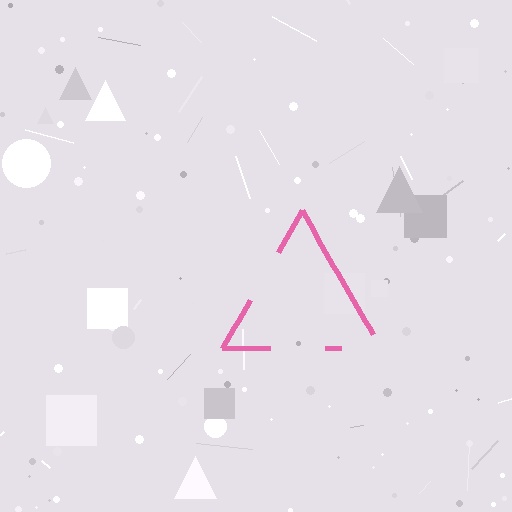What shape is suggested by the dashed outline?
The dashed outline suggests a triangle.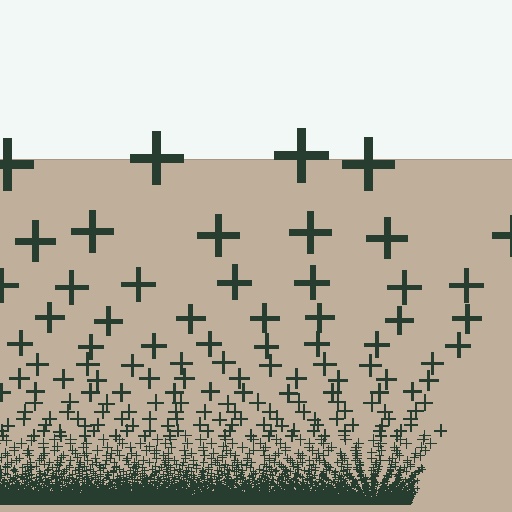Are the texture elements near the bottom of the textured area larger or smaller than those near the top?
Smaller. The gradient is inverted — elements near the bottom are smaller and denser.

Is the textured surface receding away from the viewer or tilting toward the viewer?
The surface appears to tilt toward the viewer. Texture elements get larger and sparser toward the top.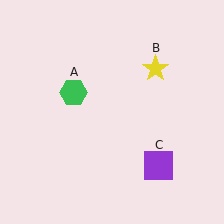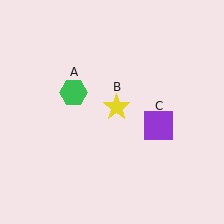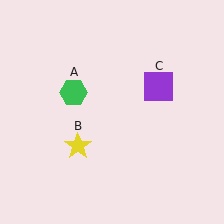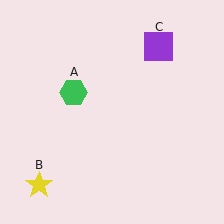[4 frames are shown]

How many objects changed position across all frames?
2 objects changed position: yellow star (object B), purple square (object C).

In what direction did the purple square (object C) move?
The purple square (object C) moved up.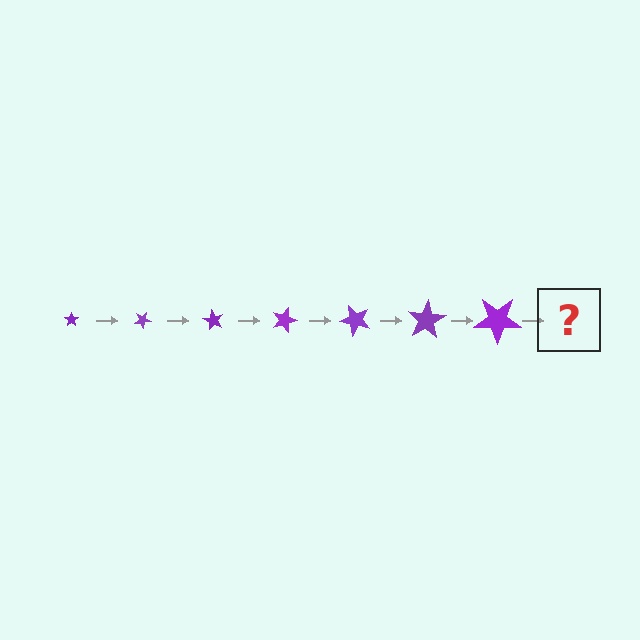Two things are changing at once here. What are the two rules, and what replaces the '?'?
The two rules are that the star grows larger each step and it rotates 30 degrees each step. The '?' should be a star, larger than the previous one and rotated 210 degrees from the start.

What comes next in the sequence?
The next element should be a star, larger than the previous one and rotated 210 degrees from the start.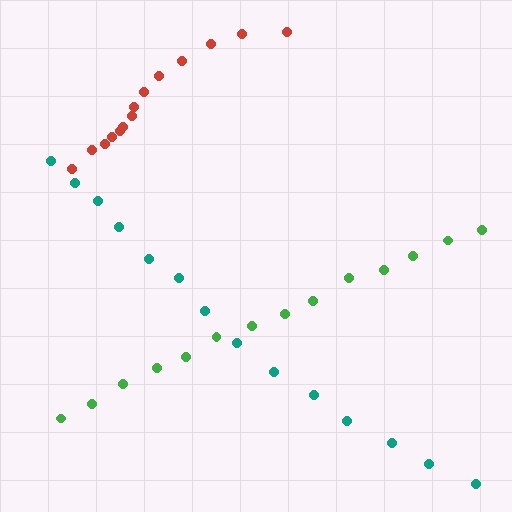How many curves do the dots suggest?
There are 3 distinct paths.